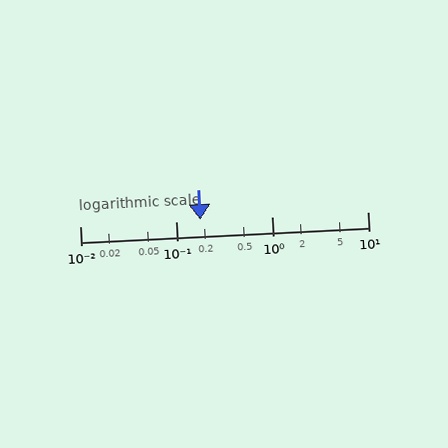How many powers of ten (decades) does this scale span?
The scale spans 3 decades, from 0.01 to 10.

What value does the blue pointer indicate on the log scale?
The pointer indicates approximately 0.18.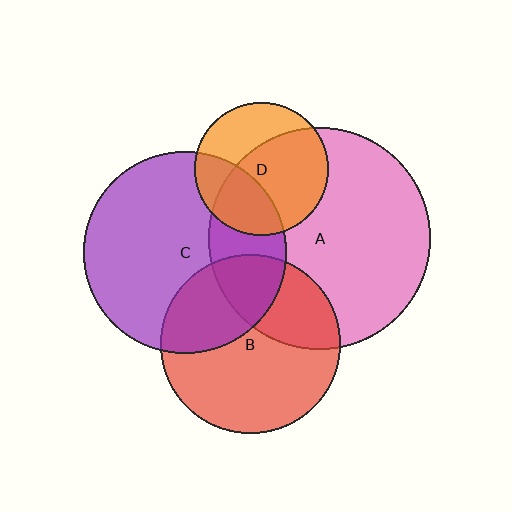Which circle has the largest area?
Circle A (pink).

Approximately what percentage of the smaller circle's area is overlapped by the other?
Approximately 35%.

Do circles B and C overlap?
Yes.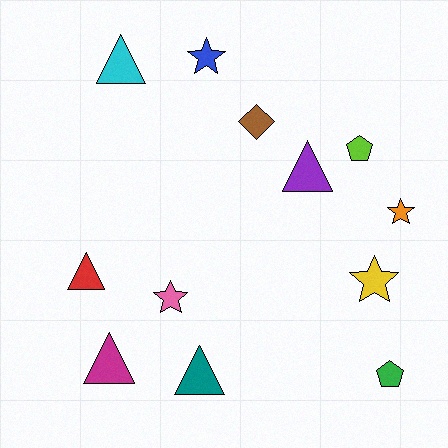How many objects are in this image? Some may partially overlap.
There are 12 objects.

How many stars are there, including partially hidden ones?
There are 4 stars.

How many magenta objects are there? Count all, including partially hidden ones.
There is 1 magenta object.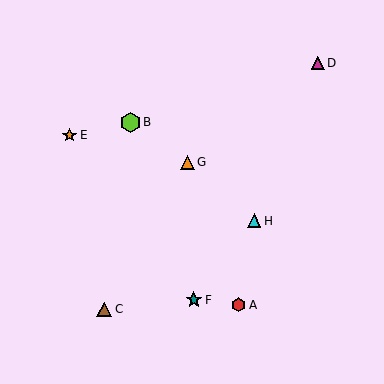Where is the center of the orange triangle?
The center of the orange triangle is at (187, 162).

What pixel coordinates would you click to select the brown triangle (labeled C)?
Click at (104, 310) to select the brown triangle C.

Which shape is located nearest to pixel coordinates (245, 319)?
The red hexagon (labeled A) at (239, 305) is nearest to that location.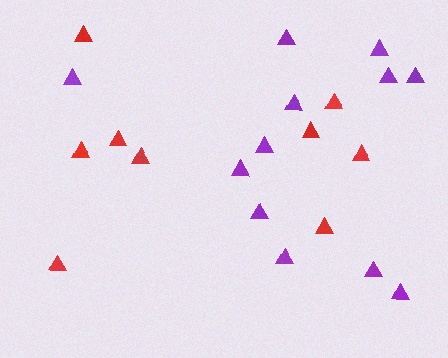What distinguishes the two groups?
There are 2 groups: one group of red triangles (9) and one group of purple triangles (12).